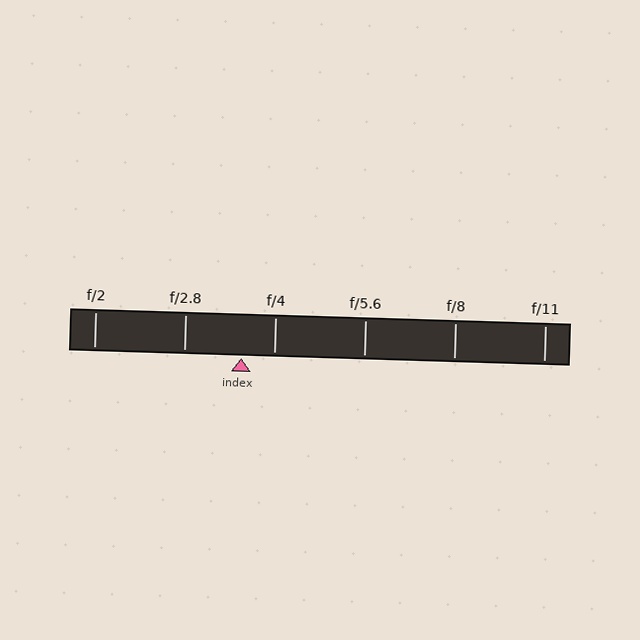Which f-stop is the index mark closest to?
The index mark is closest to f/4.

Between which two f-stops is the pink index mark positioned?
The index mark is between f/2.8 and f/4.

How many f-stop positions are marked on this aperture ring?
There are 6 f-stop positions marked.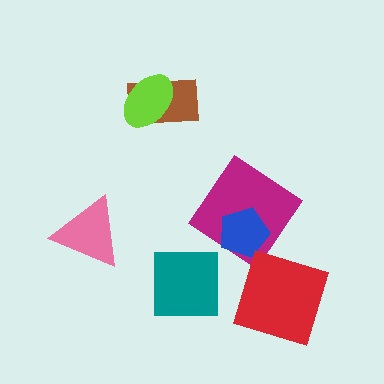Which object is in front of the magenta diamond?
The blue pentagon is in front of the magenta diamond.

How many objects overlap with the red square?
0 objects overlap with the red square.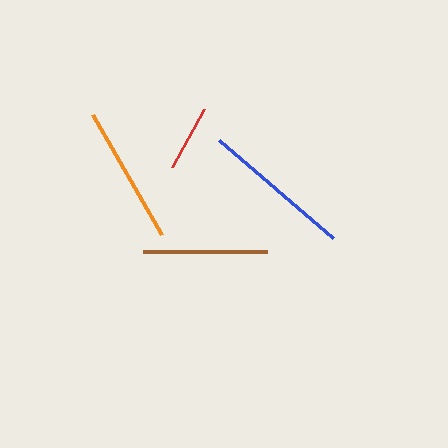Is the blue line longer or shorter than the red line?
The blue line is longer than the red line.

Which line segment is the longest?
The blue line is the longest at approximately 150 pixels.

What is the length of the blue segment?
The blue segment is approximately 150 pixels long.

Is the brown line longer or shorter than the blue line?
The blue line is longer than the brown line.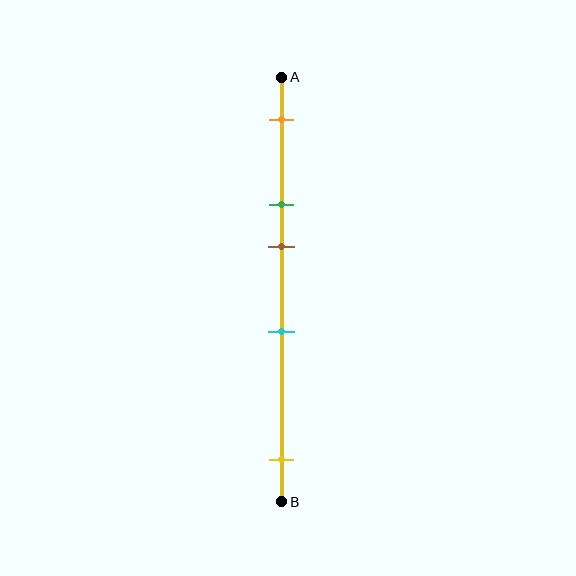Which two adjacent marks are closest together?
The green and brown marks are the closest adjacent pair.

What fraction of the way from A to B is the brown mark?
The brown mark is approximately 40% (0.4) of the way from A to B.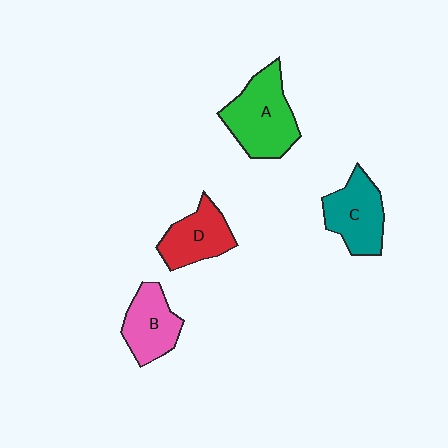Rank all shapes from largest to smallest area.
From largest to smallest: A (green), C (teal), B (pink), D (red).